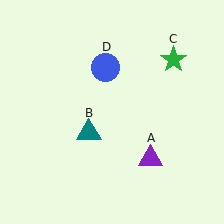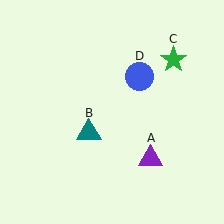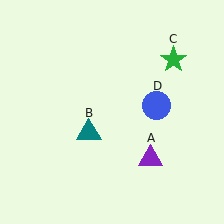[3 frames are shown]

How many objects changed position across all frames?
1 object changed position: blue circle (object D).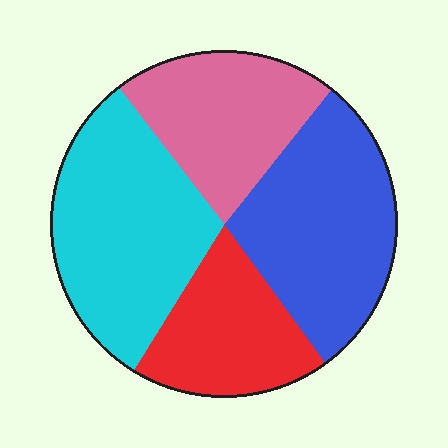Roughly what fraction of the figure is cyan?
Cyan covers roughly 30% of the figure.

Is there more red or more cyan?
Cyan.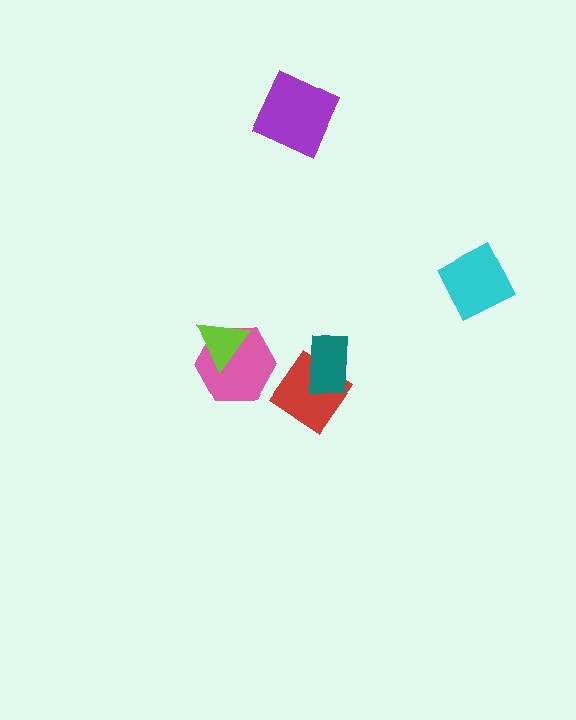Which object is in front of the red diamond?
The teal rectangle is in front of the red diamond.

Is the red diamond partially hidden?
Yes, it is partially covered by another shape.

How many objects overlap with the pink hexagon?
1 object overlaps with the pink hexagon.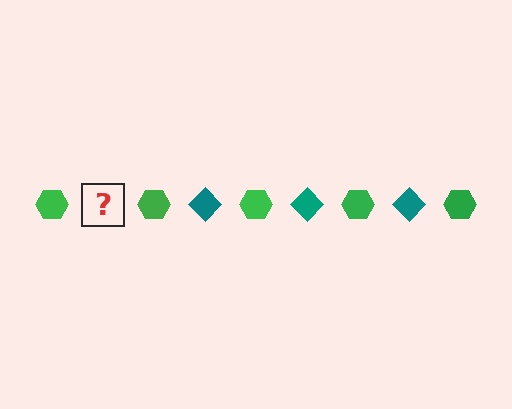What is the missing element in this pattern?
The missing element is a teal diamond.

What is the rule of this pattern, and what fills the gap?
The rule is that the pattern alternates between green hexagon and teal diamond. The gap should be filled with a teal diamond.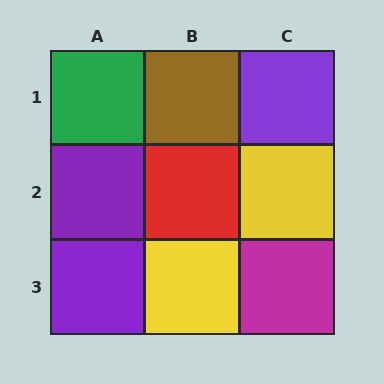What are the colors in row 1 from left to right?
Green, brown, purple.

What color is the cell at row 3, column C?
Magenta.